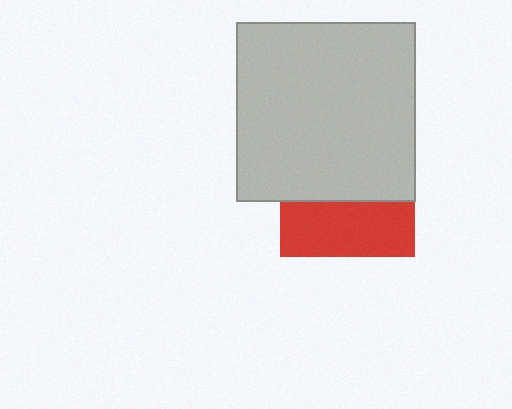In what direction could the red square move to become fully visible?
The red square could move down. That would shift it out from behind the light gray square entirely.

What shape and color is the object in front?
The object in front is a light gray square.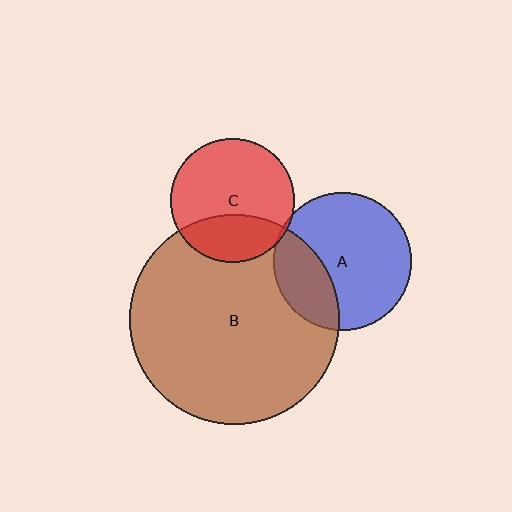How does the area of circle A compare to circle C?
Approximately 1.3 times.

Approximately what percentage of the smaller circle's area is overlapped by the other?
Approximately 30%.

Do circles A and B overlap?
Yes.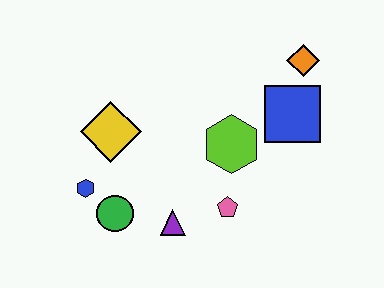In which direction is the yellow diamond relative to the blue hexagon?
The yellow diamond is above the blue hexagon.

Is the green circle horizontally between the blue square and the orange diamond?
No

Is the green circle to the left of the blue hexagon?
No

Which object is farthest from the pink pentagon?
The orange diamond is farthest from the pink pentagon.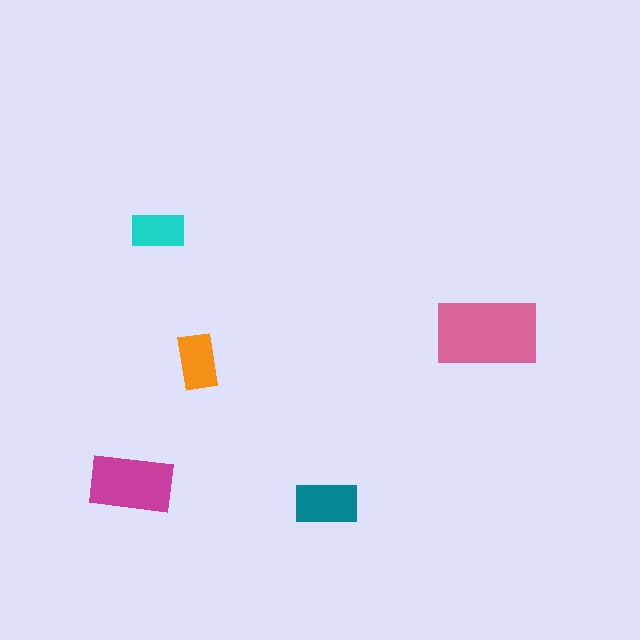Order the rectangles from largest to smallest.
the pink one, the magenta one, the teal one, the orange one, the cyan one.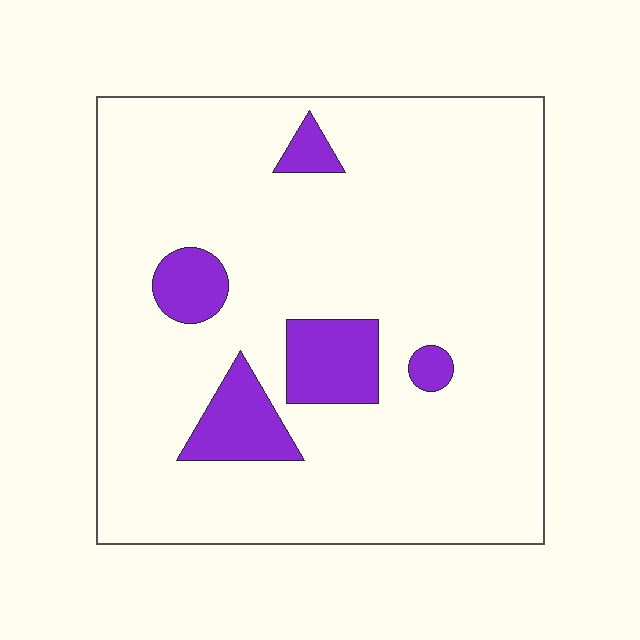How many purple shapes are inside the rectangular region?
5.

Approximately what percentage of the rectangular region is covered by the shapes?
Approximately 10%.